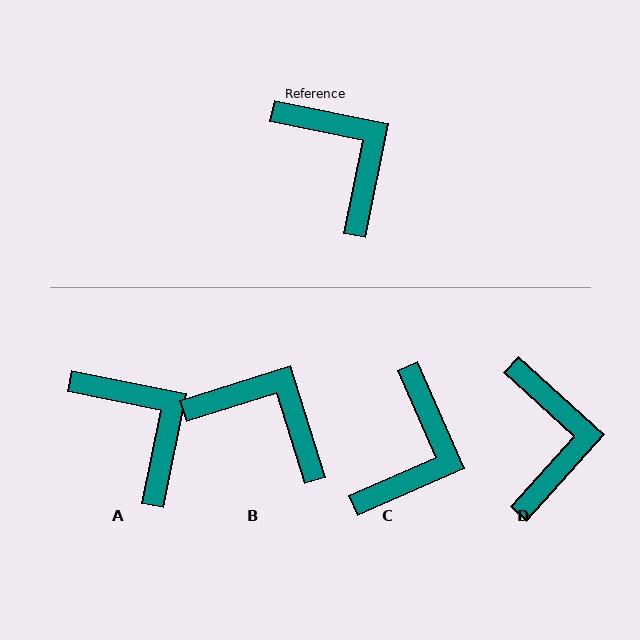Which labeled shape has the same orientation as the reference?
A.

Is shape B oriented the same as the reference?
No, it is off by about 29 degrees.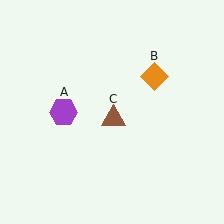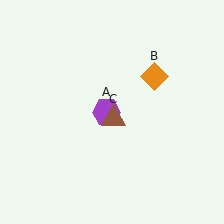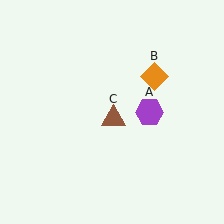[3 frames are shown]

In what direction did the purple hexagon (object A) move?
The purple hexagon (object A) moved right.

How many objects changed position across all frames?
1 object changed position: purple hexagon (object A).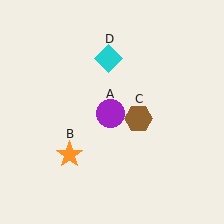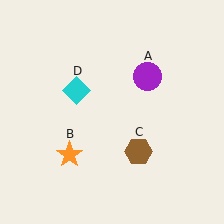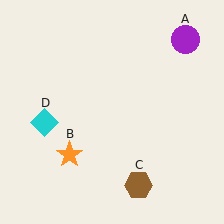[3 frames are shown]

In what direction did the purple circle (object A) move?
The purple circle (object A) moved up and to the right.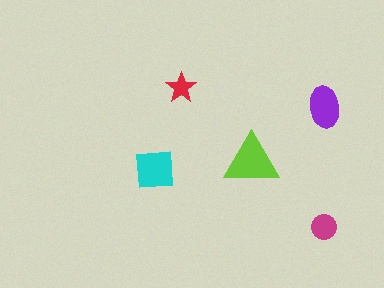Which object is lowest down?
The magenta circle is bottommost.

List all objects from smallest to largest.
The red star, the magenta circle, the purple ellipse, the cyan square, the lime triangle.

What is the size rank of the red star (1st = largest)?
5th.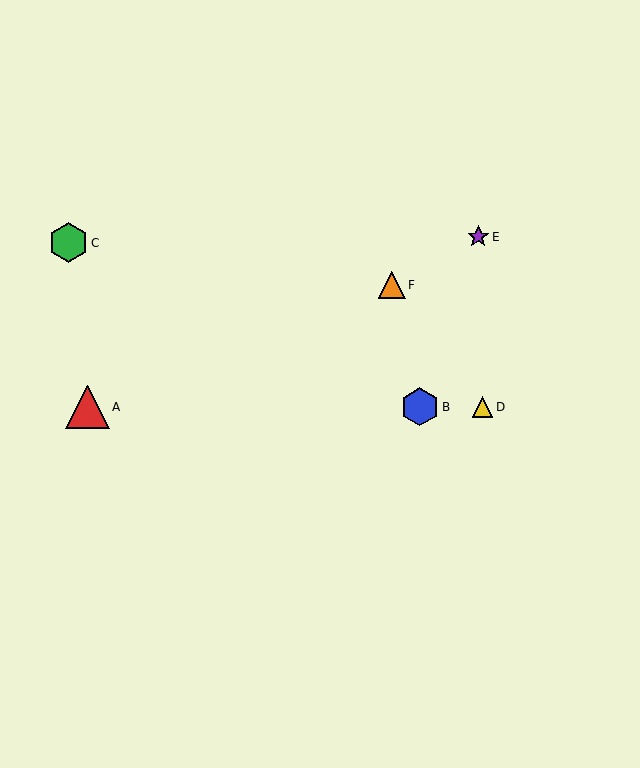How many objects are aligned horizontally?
3 objects (A, B, D) are aligned horizontally.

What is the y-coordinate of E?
Object E is at y≈237.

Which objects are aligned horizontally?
Objects A, B, D are aligned horizontally.